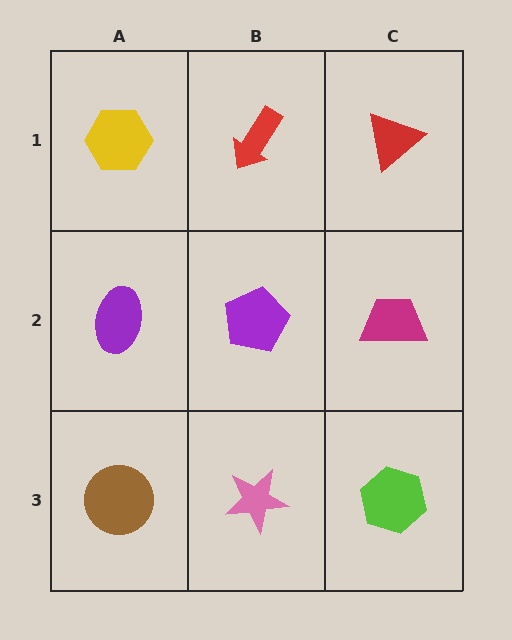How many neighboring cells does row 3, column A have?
2.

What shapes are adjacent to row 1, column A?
A purple ellipse (row 2, column A), a red arrow (row 1, column B).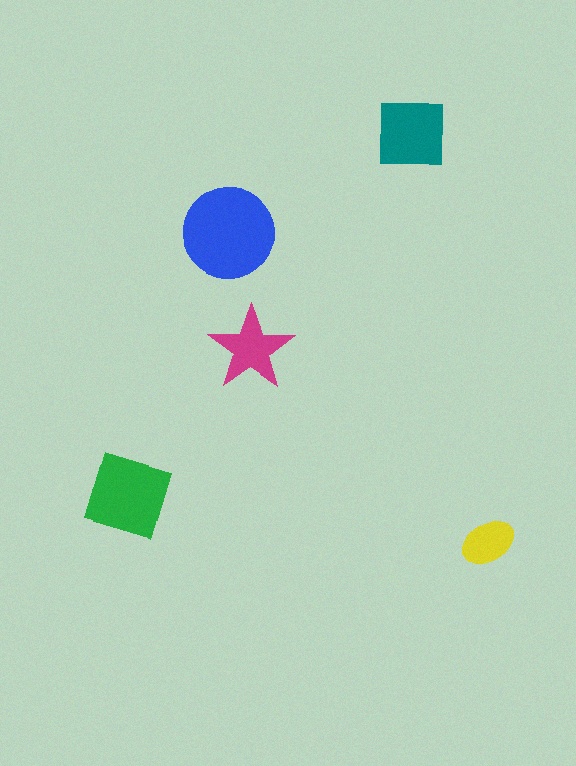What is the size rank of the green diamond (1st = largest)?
2nd.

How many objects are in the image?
There are 5 objects in the image.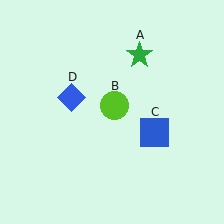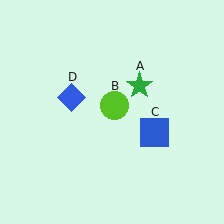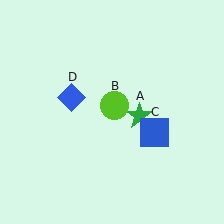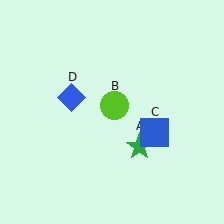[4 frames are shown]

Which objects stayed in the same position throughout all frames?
Lime circle (object B) and blue square (object C) and blue diamond (object D) remained stationary.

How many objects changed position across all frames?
1 object changed position: green star (object A).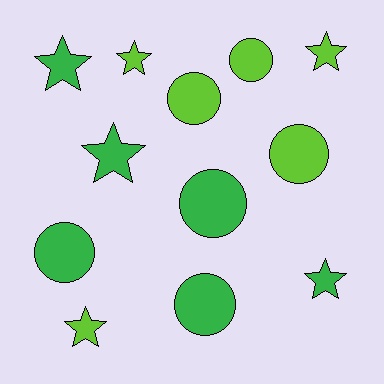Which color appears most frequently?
Green, with 6 objects.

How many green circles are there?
There are 3 green circles.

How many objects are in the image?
There are 12 objects.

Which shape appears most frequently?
Star, with 6 objects.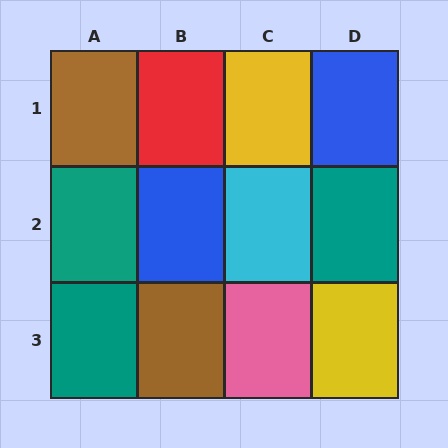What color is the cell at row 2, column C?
Cyan.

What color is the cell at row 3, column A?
Teal.